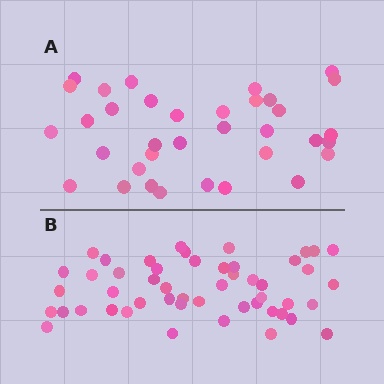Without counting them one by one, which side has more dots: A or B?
Region B (the bottom region) has more dots.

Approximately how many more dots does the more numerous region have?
Region B has approximately 15 more dots than region A.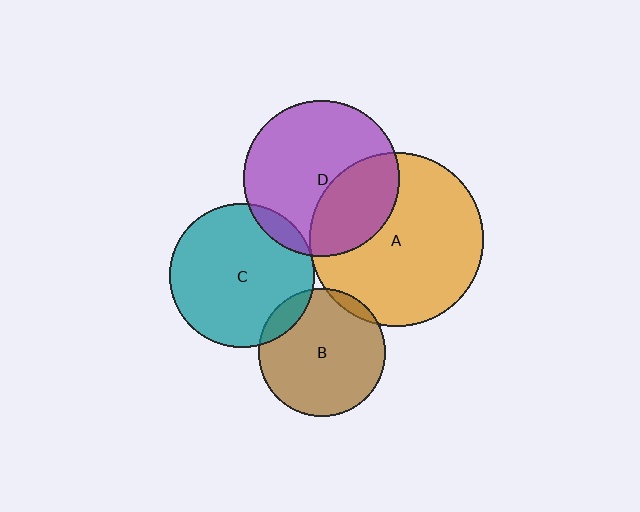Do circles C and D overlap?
Yes.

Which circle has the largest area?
Circle A (orange).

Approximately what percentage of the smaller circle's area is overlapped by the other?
Approximately 10%.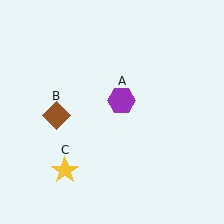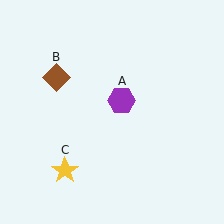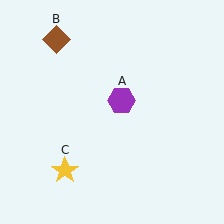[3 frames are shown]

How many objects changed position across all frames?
1 object changed position: brown diamond (object B).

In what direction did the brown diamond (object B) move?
The brown diamond (object B) moved up.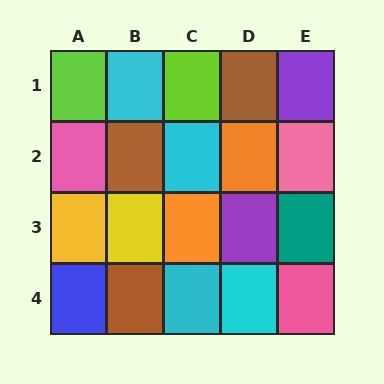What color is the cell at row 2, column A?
Pink.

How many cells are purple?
2 cells are purple.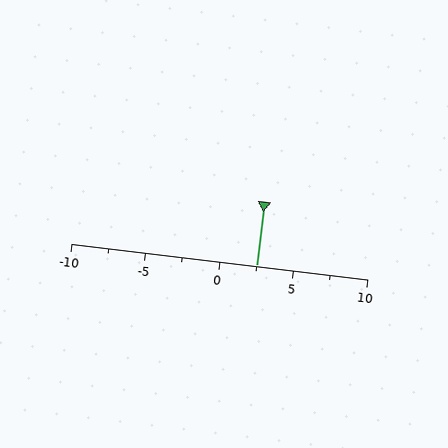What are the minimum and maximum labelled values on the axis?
The axis runs from -10 to 10.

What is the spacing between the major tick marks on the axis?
The major ticks are spaced 5 apart.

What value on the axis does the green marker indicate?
The marker indicates approximately 2.5.